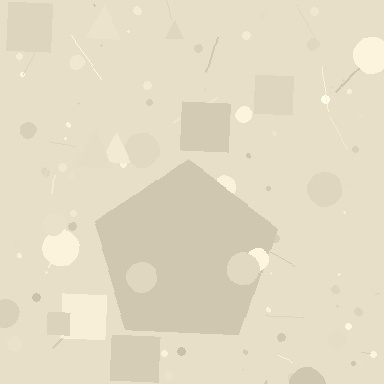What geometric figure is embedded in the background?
A pentagon is embedded in the background.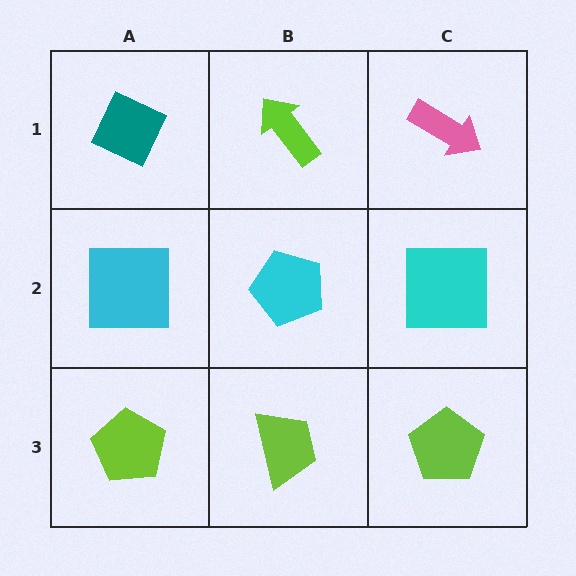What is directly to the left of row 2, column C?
A cyan pentagon.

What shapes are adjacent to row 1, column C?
A cyan square (row 2, column C), a lime arrow (row 1, column B).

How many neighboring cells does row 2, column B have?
4.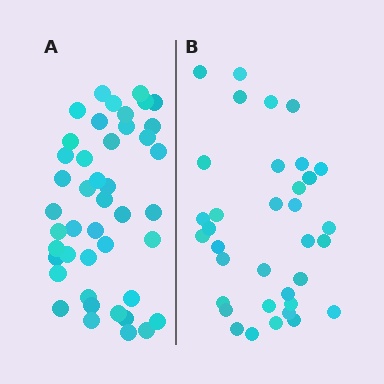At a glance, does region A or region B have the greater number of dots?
Region A (the left region) has more dots.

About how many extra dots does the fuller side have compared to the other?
Region A has roughly 8 or so more dots than region B.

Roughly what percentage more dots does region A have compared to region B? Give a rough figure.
About 25% more.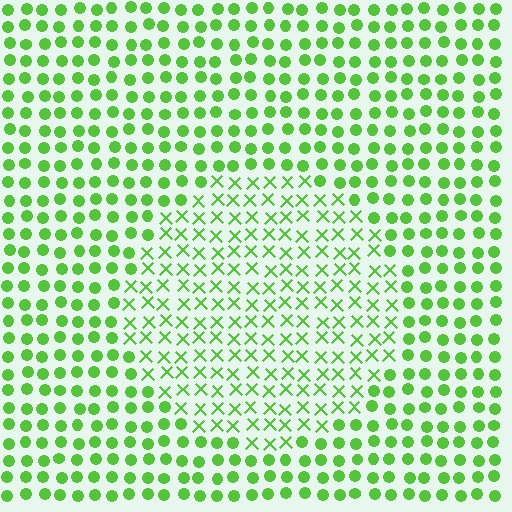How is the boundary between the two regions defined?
The boundary is defined by a change in element shape: X marks inside vs. circles outside. All elements share the same color and spacing.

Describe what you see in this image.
The image is filled with small lime elements arranged in a uniform grid. A circle-shaped region contains X marks, while the surrounding area contains circles. The boundary is defined purely by the change in element shape.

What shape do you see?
I see a circle.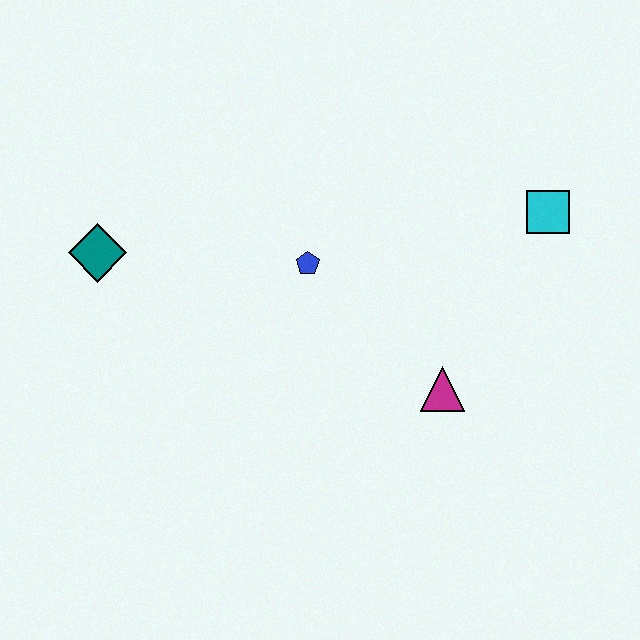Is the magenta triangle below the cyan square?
Yes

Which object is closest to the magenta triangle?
The blue pentagon is closest to the magenta triangle.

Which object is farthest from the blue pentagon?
The cyan square is farthest from the blue pentagon.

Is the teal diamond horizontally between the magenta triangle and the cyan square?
No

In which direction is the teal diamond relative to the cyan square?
The teal diamond is to the left of the cyan square.